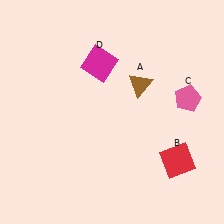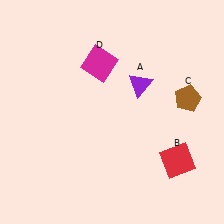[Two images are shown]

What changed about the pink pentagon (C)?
In Image 1, C is pink. In Image 2, it changed to brown.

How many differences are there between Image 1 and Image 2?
There are 2 differences between the two images.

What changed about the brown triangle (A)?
In Image 1, A is brown. In Image 2, it changed to purple.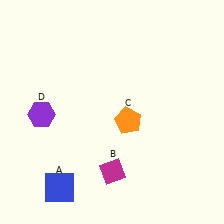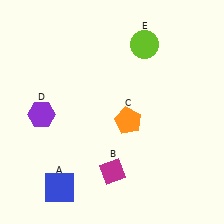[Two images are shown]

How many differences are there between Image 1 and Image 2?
There is 1 difference between the two images.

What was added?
A lime circle (E) was added in Image 2.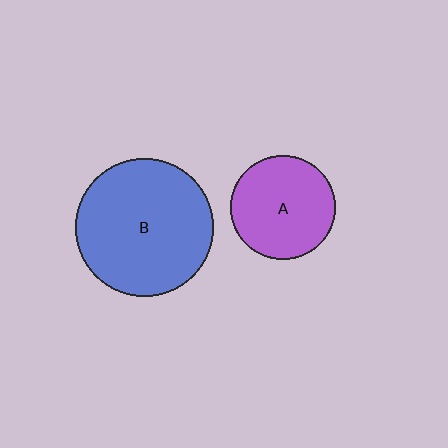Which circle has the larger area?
Circle B (blue).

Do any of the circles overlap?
No, none of the circles overlap.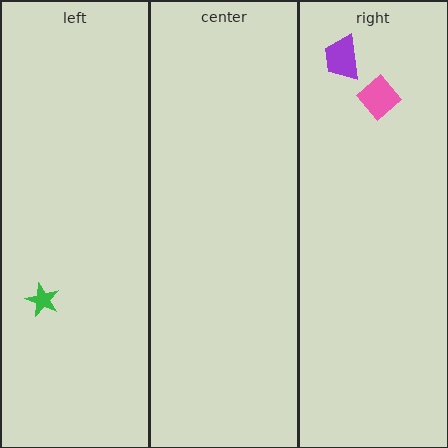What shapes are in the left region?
The green star.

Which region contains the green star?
The left region.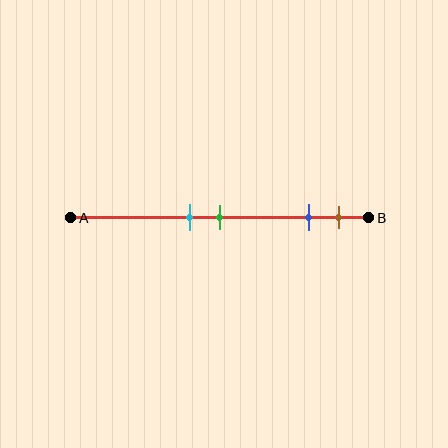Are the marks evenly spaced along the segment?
No, the marks are not evenly spaced.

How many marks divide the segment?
There are 4 marks dividing the segment.